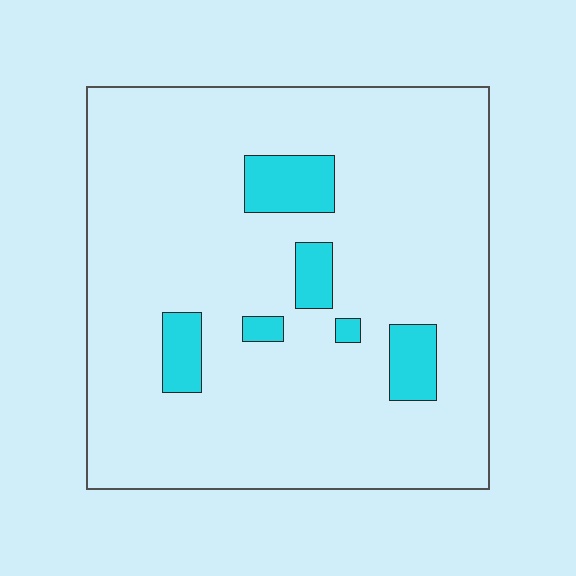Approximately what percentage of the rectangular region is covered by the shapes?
Approximately 10%.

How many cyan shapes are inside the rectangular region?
6.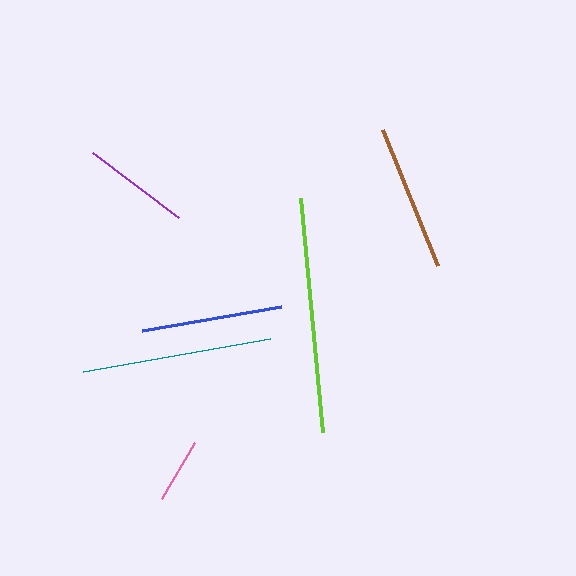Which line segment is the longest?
The lime line is the longest at approximately 235 pixels.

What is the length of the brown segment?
The brown segment is approximately 146 pixels long.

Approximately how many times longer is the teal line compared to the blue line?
The teal line is approximately 1.3 times the length of the blue line.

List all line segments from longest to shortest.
From longest to shortest: lime, teal, brown, blue, purple, pink.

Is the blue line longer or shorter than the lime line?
The lime line is longer than the blue line.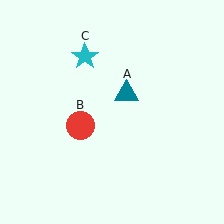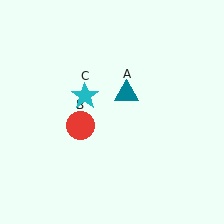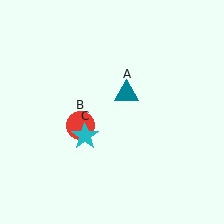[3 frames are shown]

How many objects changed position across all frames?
1 object changed position: cyan star (object C).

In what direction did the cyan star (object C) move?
The cyan star (object C) moved down.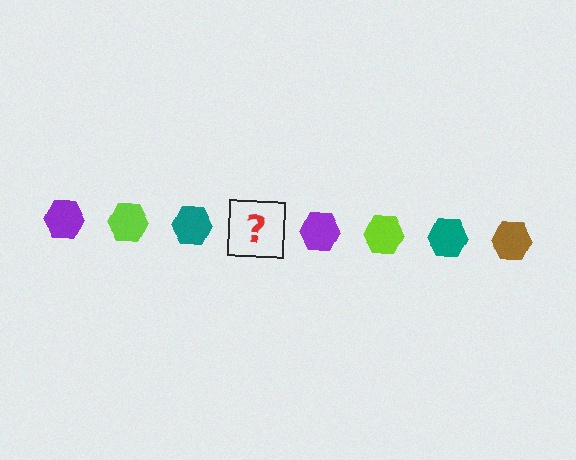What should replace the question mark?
The question mark should be replaced with a brown hexagon.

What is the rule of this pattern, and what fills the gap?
The rule is that the pattern cycles through purple, lime, teal, brown hexagons. The gap should be filled with a brown hexagon.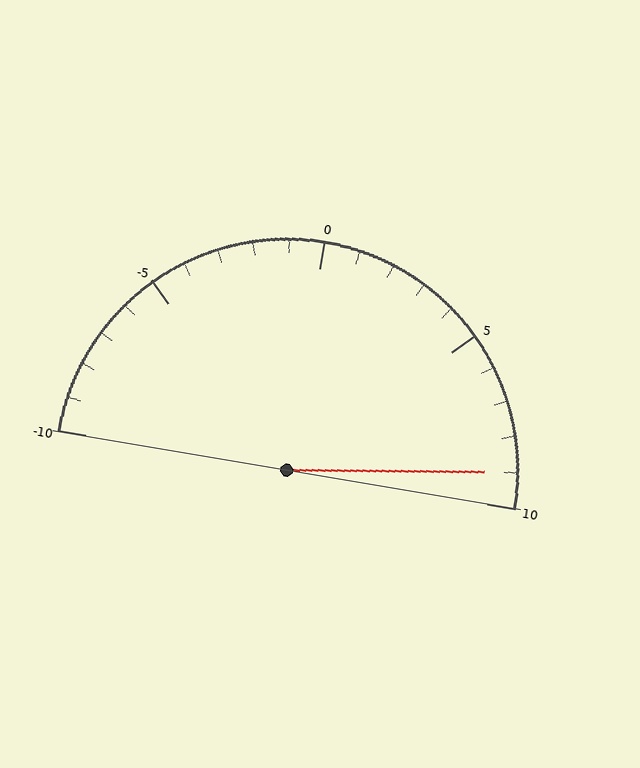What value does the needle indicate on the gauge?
The needle indicates approximately 9.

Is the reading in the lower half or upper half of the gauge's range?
The reading is in the upper half of the range (-10 to 10).